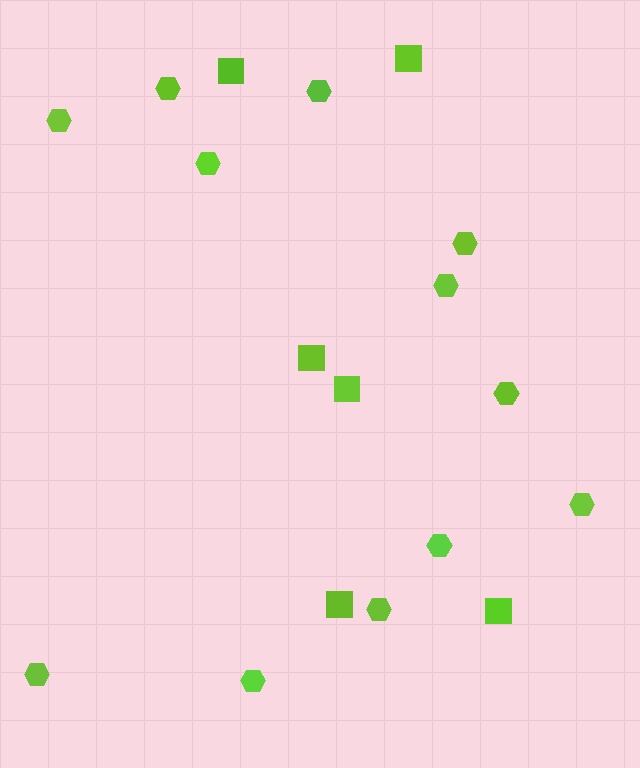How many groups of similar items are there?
There are 2 groups: one group of squares (6) and one group of hexagons (12).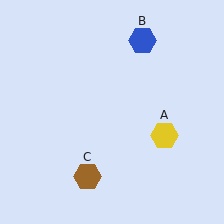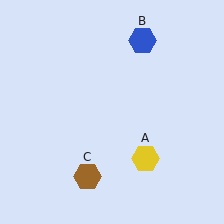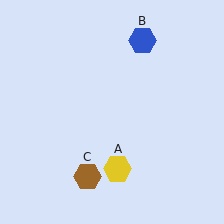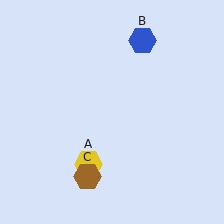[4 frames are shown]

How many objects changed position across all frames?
1 object changed position: yellow hexagon (object A).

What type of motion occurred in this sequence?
The yellow hexagon (object A) rotated clockwise around the center of the scene.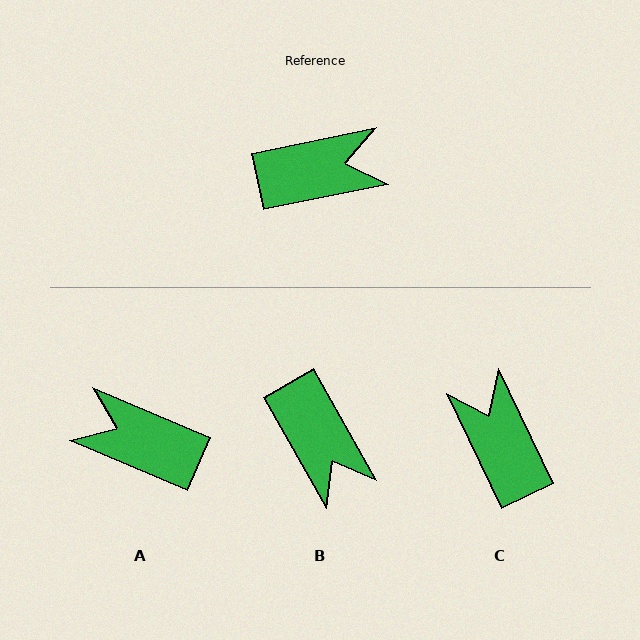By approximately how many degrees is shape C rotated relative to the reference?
Approximately 104 degrees counter-clockwise.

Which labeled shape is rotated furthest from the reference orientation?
A, about 145 degrees away.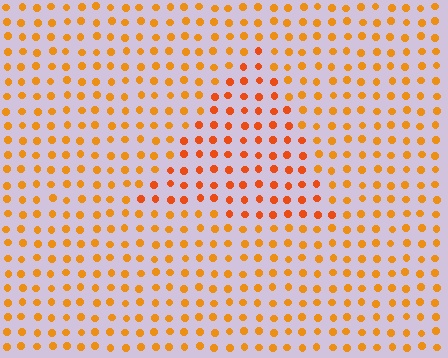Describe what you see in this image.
The image is filled with small orange elements in a uniform arrangement. A triangle-shaped region is visible where the elements are tinted to a slightly different hue, forming a subtle color boundary.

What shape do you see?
I see a triangle.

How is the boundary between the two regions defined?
The boundary is defined purely by a slight shift in hue (about 19 degrees). Spacing, size, and orientation are identical on both sides.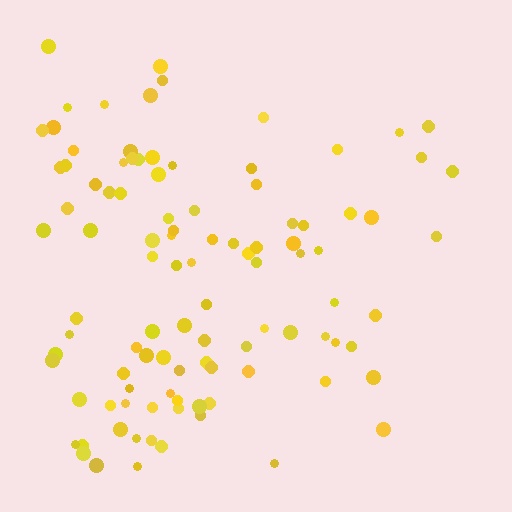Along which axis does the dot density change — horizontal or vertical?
Horizontal.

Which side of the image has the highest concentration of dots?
The left.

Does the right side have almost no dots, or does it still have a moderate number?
Still a moderate number, just noticeably fewer than the left.